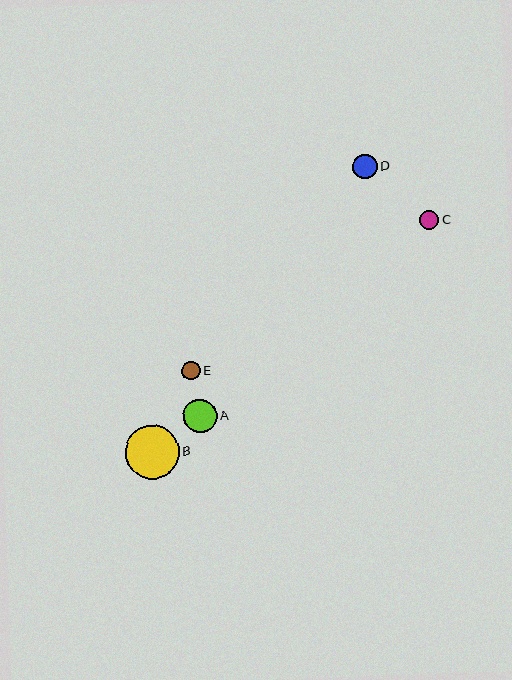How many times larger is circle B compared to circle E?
Circle B is approximately 2.9 times the size of circle E.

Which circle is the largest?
Circle B is the largest with a size of approximately 54 pixels.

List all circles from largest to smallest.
From largest to smallest: B, A, D, C, E.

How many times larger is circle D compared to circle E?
Circle D is approximately 1.3 times the size of circle E.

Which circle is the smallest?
Circle E is the smallest with a size of approximately 19 pixels.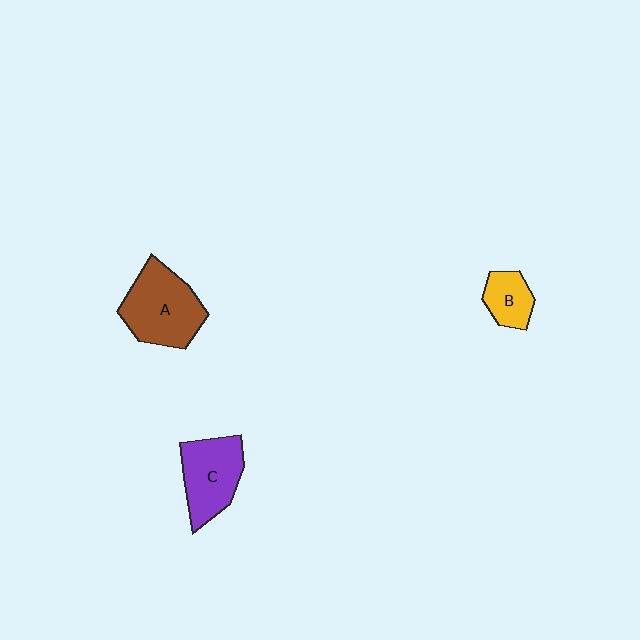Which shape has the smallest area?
Shape B (yellow).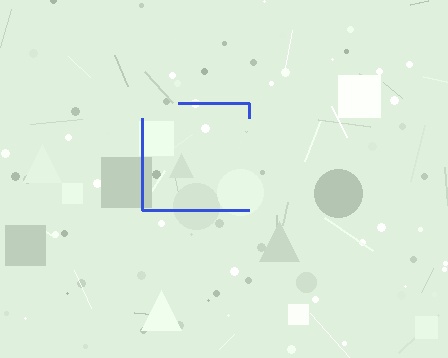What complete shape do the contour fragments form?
The contour fragments form a square.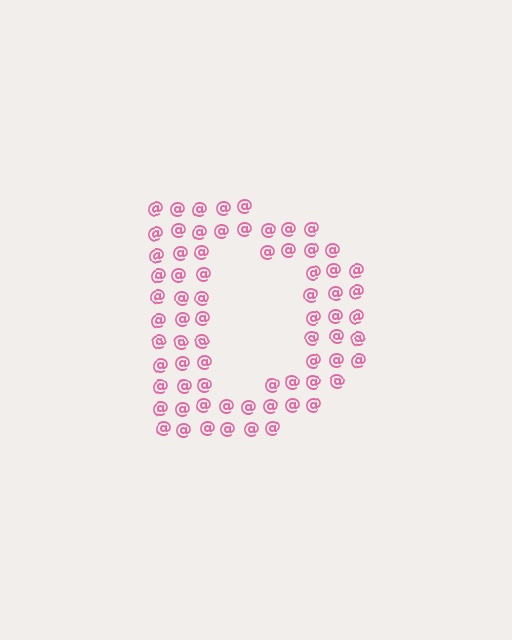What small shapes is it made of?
It is made of small at signs.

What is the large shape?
The large shape is the letter D.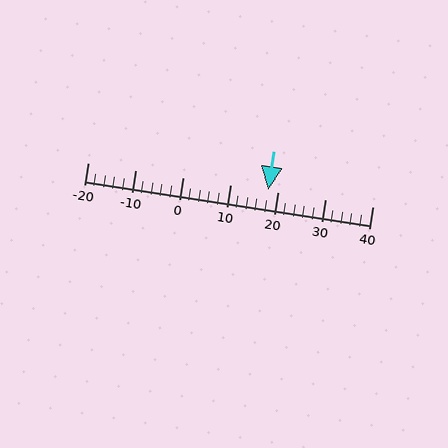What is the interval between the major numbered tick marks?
The major tick marks are spaced 10 units apart.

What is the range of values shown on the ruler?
The ruler shows values from -20 to 40.